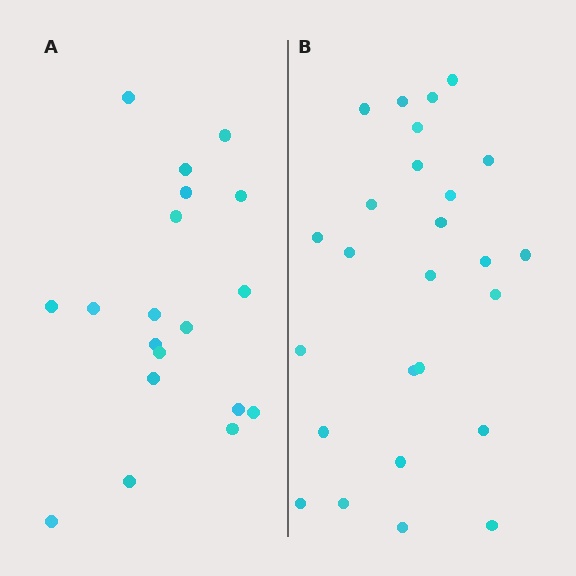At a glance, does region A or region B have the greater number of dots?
Region B (the right region) has more dots.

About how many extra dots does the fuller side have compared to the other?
Region B has roughly 8 or so more dots than region A.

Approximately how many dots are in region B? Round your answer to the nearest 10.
About 30 dots. (The exact count is 26, which rounds to 30.)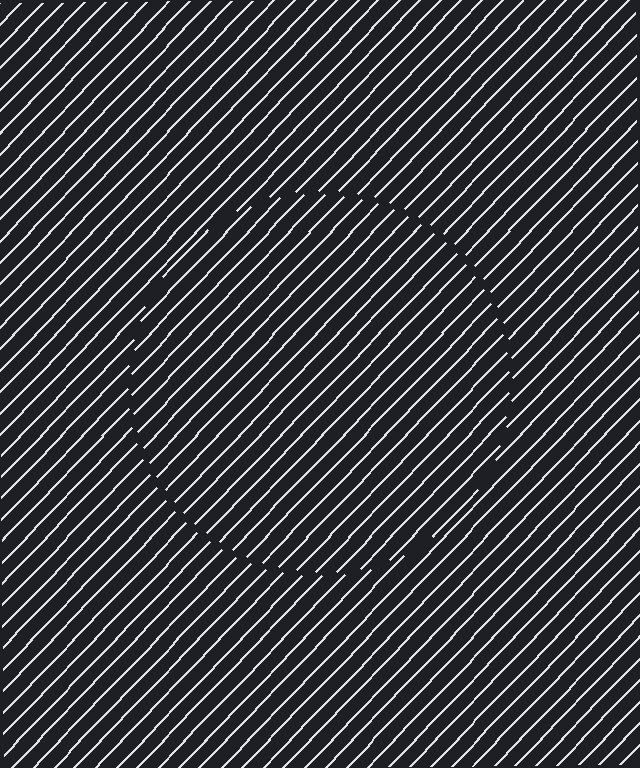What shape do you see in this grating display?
An illusory circle. The interior of the shape contains the same grating, shifted by half a period — the contour is defined by the phase discontinuity where line-ends from the inner and outer gratings abut.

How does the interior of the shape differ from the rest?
The interior of the shape contains the same grating, shifted by half a period — the contour is defined by the phase discontinuity where line-ends from the inner and outer gratings abut.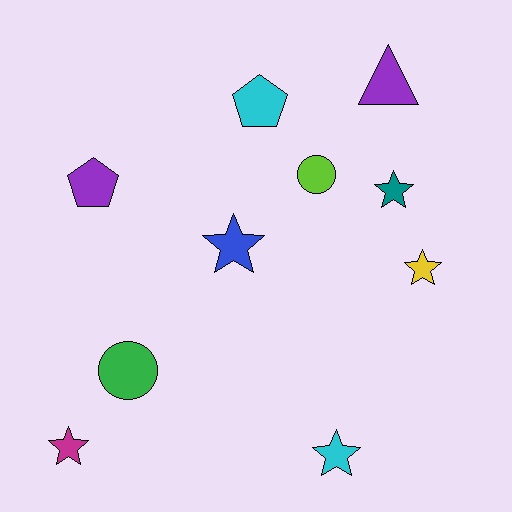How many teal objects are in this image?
There is 1 teal object.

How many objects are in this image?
There are 10 objects.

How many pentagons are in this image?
There are 2 pentagons.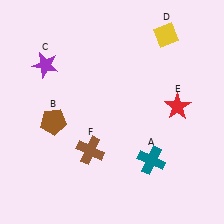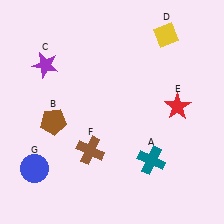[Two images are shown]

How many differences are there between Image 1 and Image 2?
There is 1 difference between the two images.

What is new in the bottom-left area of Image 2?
A blue circle (G) was added in the bottom-left area of Image 2.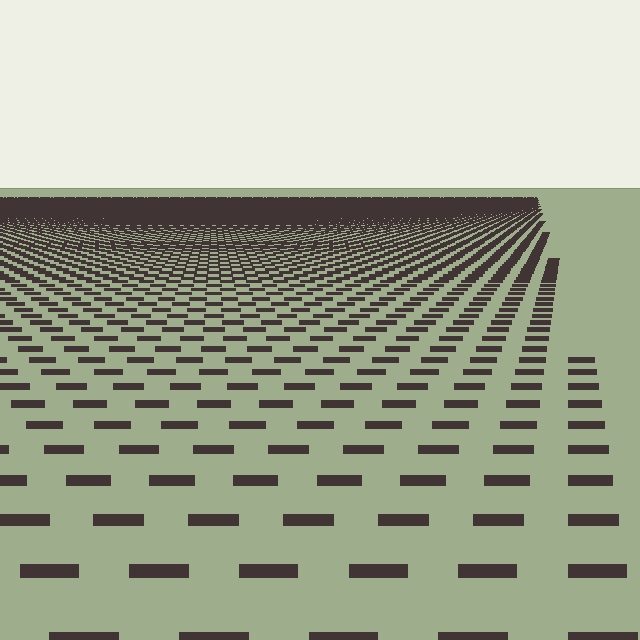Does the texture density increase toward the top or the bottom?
Density increases toward the top.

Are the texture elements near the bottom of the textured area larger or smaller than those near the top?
Larger. Near the bottom, elements are closer to the viewer and appear at a bigger on-screen size.